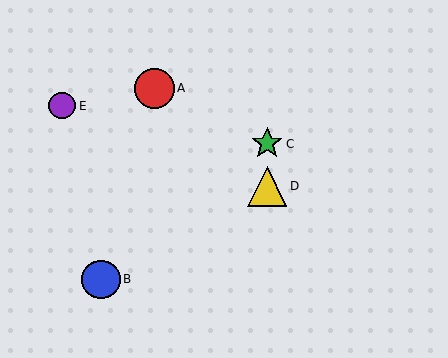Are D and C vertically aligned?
Yes, both are at x≈267.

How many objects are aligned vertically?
2 objects (C, D) are aligned vertically.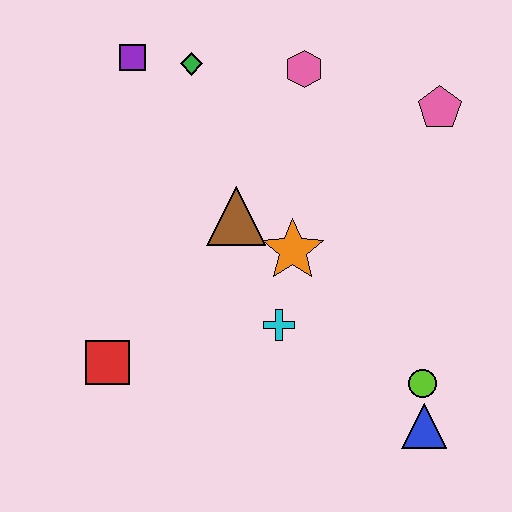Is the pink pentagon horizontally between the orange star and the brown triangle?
No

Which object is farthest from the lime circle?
The purple square is farthest from the lime circle.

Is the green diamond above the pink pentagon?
Yes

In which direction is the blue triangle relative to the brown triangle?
The blue triangle is below the brown triangle.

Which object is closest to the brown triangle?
The orange star is closest to the brown triangle.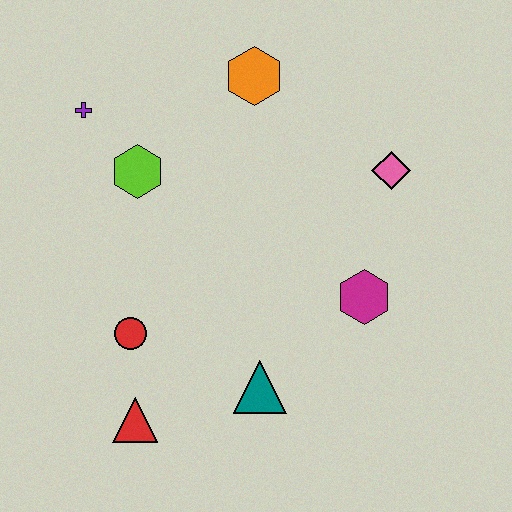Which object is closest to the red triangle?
The red circle is closest to the red triangle.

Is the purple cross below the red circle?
No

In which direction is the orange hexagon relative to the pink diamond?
The orange hexagon is to the left of the pink diamond.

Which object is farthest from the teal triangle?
The purple cross is farthest from the teal triangle.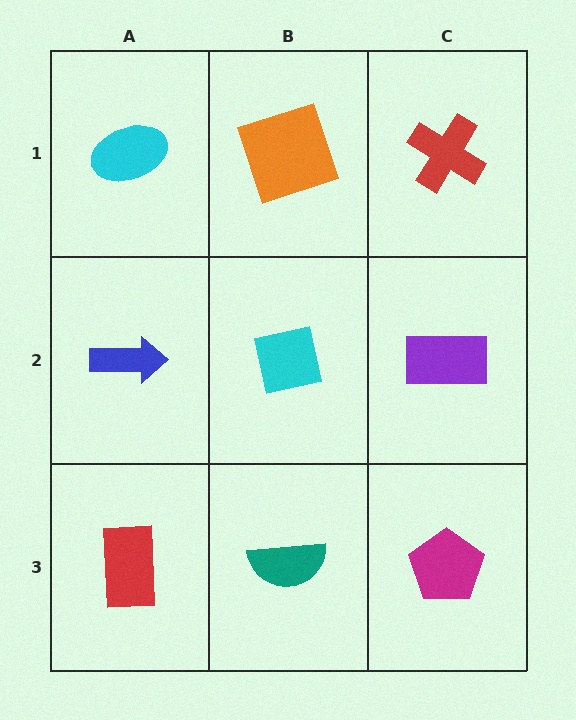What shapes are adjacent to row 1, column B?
A cyan square (row 2, column B), a cyan ellipse (row 1, column A), a red cross (row 1, column C).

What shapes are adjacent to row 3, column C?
A purple rectangle (row 2, column C), a teal semicircle (row 3, column B).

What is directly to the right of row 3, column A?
A teal semicircle.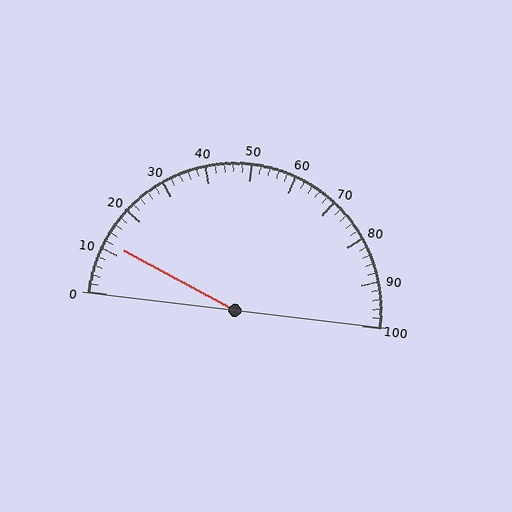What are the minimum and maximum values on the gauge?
The gauge ranges from 0 to 100.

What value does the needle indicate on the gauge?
The needle indicates approximately 12.